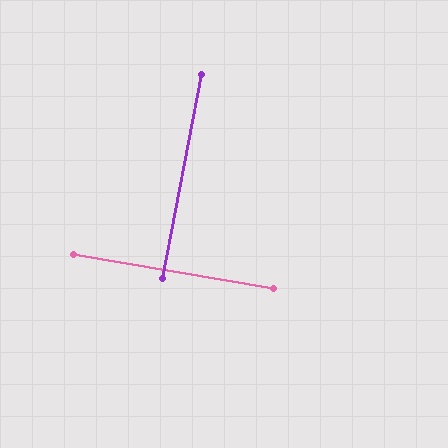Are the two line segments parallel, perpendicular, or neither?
Perpendicular — they meet at approximately 89°.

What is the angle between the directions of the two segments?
Approximately 89 degrees.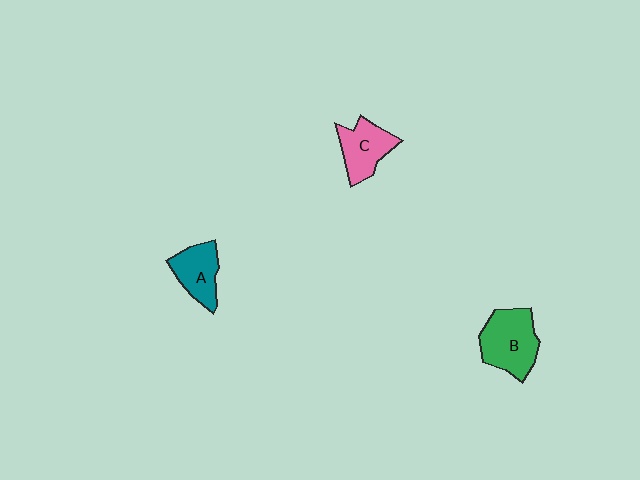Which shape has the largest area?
Shape B (green).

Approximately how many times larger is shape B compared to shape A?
Approximately 1.4 times.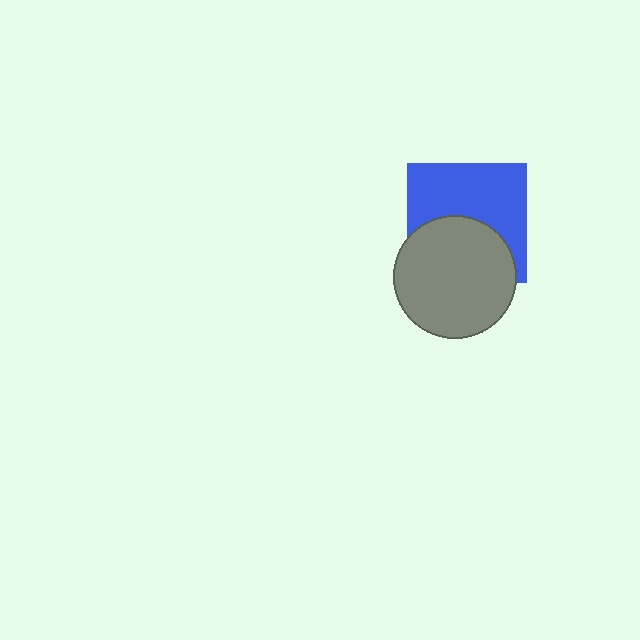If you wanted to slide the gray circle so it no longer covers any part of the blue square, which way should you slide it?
Slide it down — that is the most direct way to separate the two shapes.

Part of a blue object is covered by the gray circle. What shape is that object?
It is a square.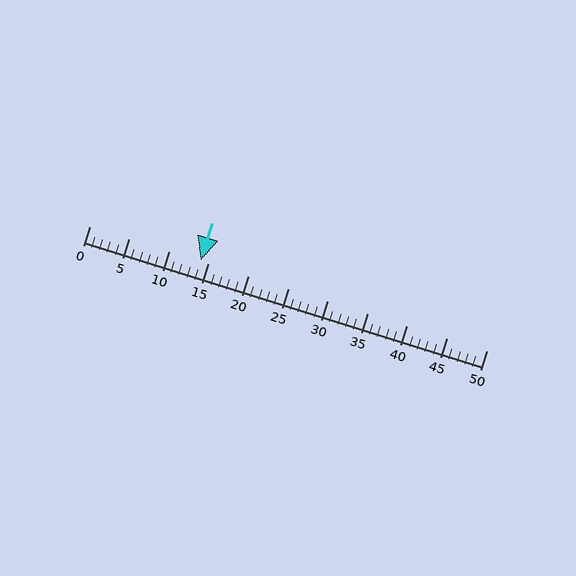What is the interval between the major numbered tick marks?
The major tick marks are spaced 5 units apart.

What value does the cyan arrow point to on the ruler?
The cyan arrow points to approximately 14.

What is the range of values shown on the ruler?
The ruler shows values from 0 to 50.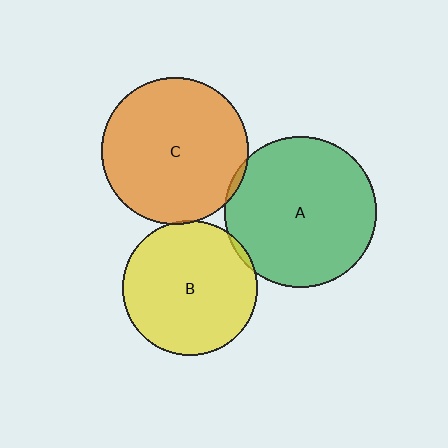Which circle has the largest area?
Circle A (green).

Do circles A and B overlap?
Yes.